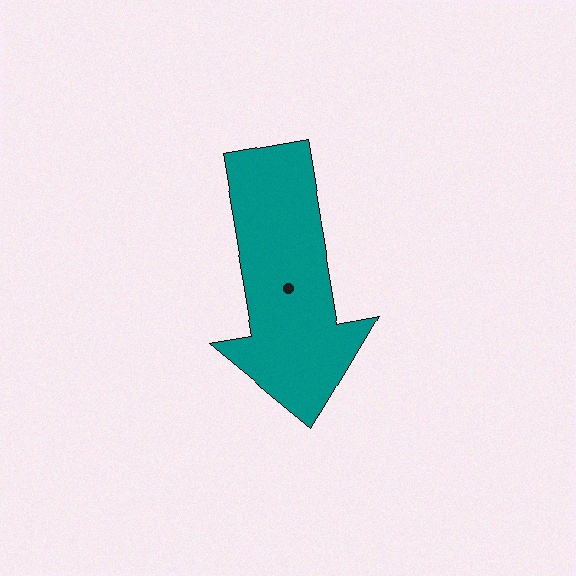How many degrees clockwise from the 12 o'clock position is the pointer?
Approximately 170 degrees.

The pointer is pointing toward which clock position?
Roughly 6 o'clock.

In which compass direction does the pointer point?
South.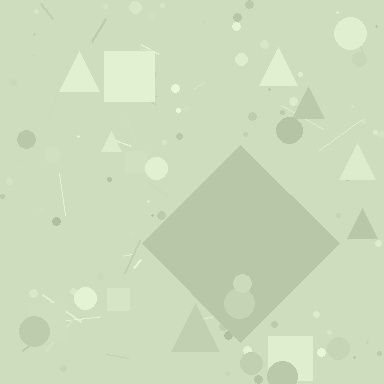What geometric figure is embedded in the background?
A diamond is embedded in the background.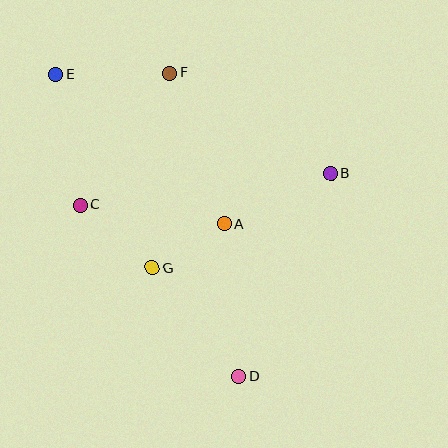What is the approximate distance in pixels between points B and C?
The distance between B and C is approximately 253 pixels.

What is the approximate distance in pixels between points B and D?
The distance between B and D is approximately 223 pixels.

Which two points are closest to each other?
Points A and G are closest to each other.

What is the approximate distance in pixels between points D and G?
The distance between D and G is approximately 138 pixels.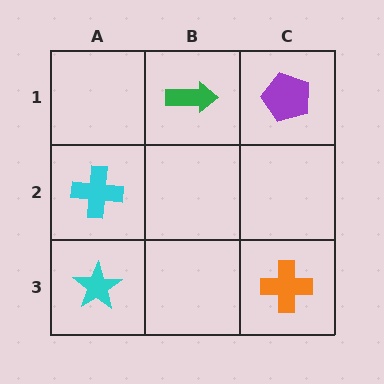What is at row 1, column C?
A purple pentagon.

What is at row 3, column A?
A cyan star.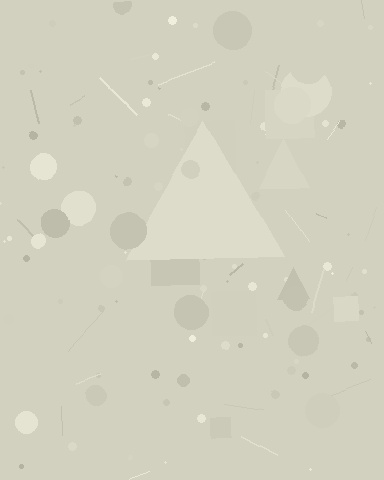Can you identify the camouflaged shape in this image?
The camouflaged shape is a triangle.